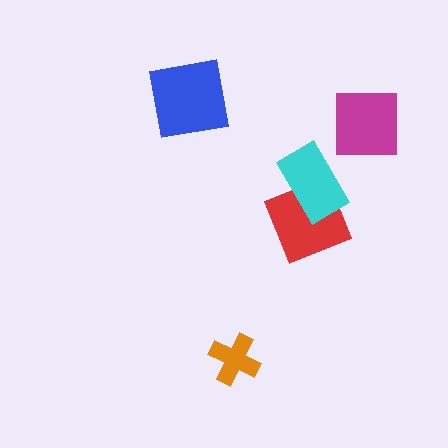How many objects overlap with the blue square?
0 objects overlap with the blue square.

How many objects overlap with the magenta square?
0 objects overlap with the magenta square.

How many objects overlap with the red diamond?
1 object overlaps with the red diamond.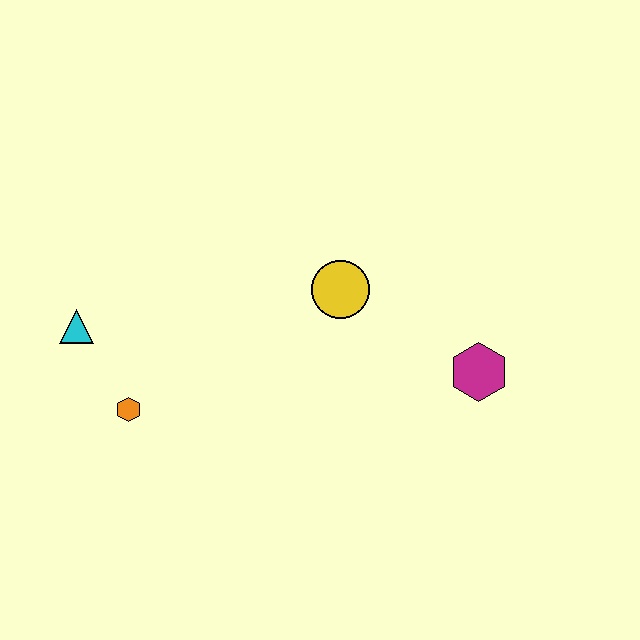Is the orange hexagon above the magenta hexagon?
No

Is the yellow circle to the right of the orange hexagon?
Yes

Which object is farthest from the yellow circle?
The cyan triangle is farthest from the yellow circle.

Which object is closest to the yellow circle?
The magenta hexagon is closest to the yellow circle.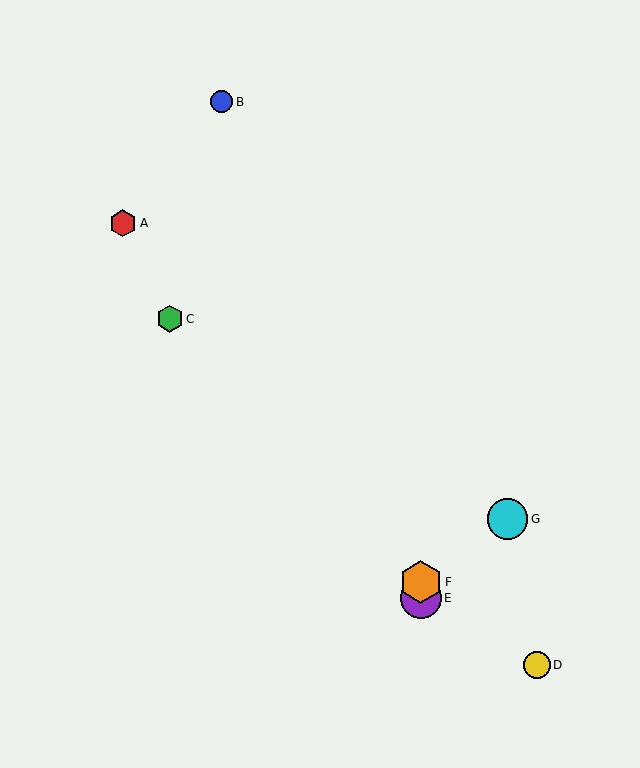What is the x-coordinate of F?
Object F is at x≈421.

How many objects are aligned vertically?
2 objects (E, F) are aligned vertically.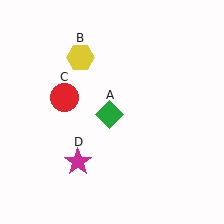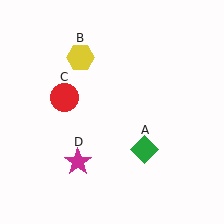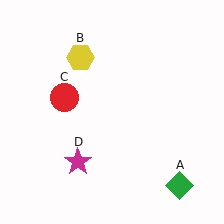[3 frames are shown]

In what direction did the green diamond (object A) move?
The green diamond (object A) moved down and to the right.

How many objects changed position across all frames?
1 object changed position: green diamond (object A).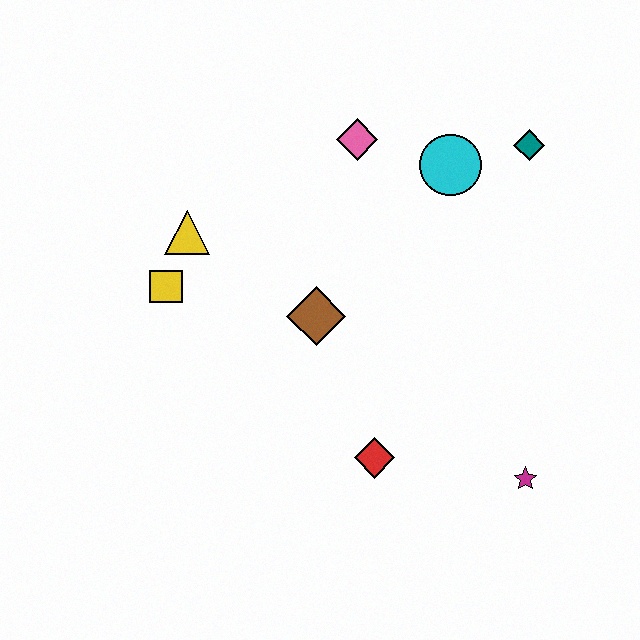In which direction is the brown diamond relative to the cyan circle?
The brown diamond is below the cyan circle.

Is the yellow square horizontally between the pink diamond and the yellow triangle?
No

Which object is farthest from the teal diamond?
The yellow square is farthest from the teal diamond.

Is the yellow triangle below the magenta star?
No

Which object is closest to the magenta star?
The red diamond is closest to the magenta star.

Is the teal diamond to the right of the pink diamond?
Yes